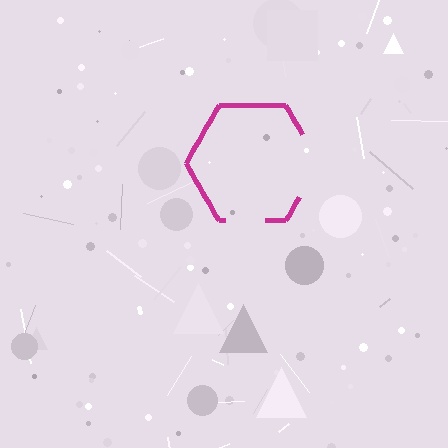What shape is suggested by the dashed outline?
The dashed outline suggests a hexagon.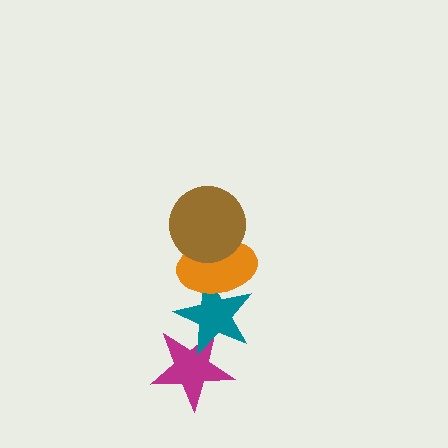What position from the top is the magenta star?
The magenta star is 4th from the top.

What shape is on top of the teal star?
The orange ellipse is on top of the teal star.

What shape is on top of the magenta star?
The teal star is on top of the magenta star.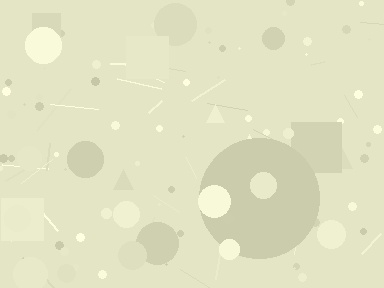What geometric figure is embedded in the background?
A circle is embedded in the background.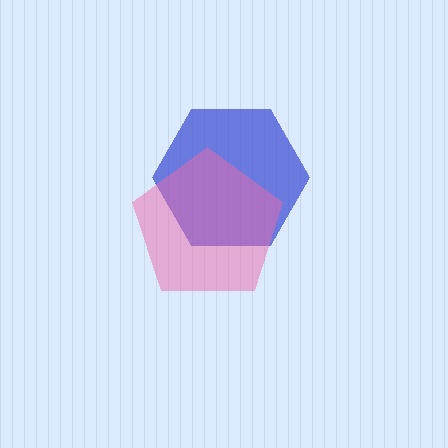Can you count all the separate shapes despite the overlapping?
Yes, there are 2 separate shapes.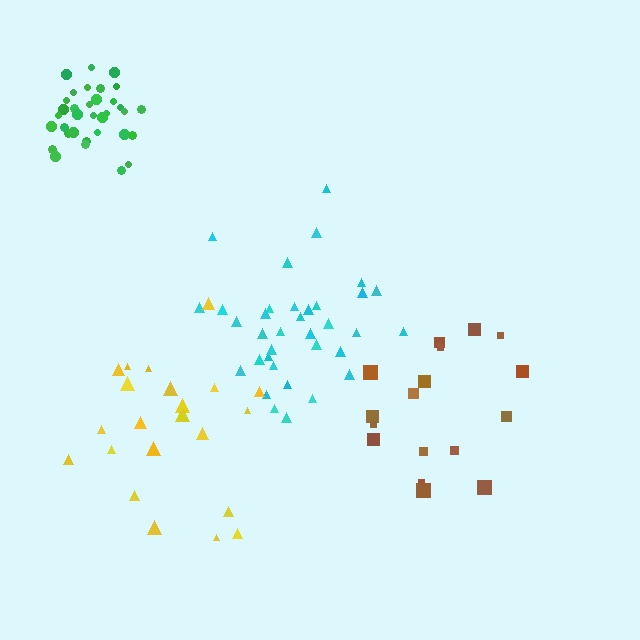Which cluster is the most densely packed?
Green.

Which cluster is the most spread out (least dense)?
Brown.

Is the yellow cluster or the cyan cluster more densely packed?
Cyan.